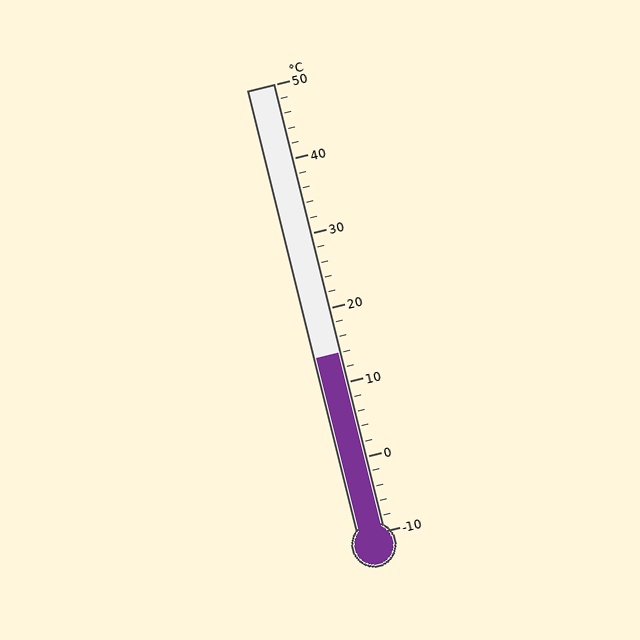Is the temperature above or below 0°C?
The temperature is above 0°C.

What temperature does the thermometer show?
The thermometer shows approximately 14°C.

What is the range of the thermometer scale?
The thermometer scale ranges from -10°C to 50°C.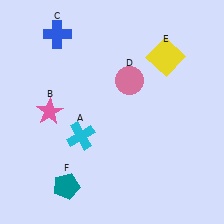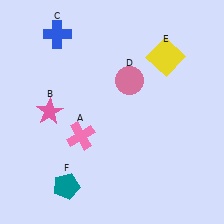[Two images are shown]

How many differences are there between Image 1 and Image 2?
There is 1 difference between the two images.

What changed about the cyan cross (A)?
In Image 1, A is cyan. In Image 2, it changed to pink.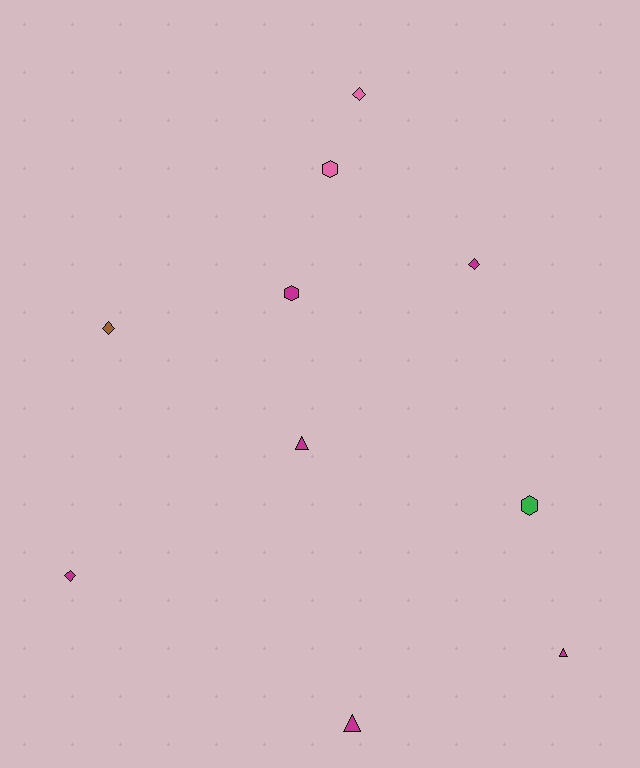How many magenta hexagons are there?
There is 1 magenta hexagon.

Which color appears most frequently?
Magenta, with 6 objects.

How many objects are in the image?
There are 10 objects.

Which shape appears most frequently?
Diamond, with 4 objects.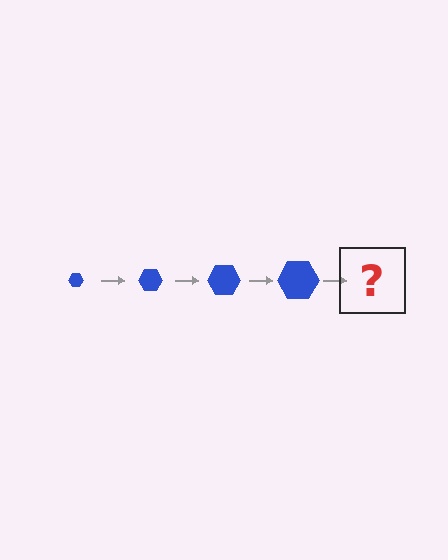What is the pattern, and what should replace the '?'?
The pattern is that the hexagon gets progressively larger each step. The '?' should be a blue hexagon, larger than the previous one.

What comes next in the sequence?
The next element should be a blue hexagon, larger than the previous one.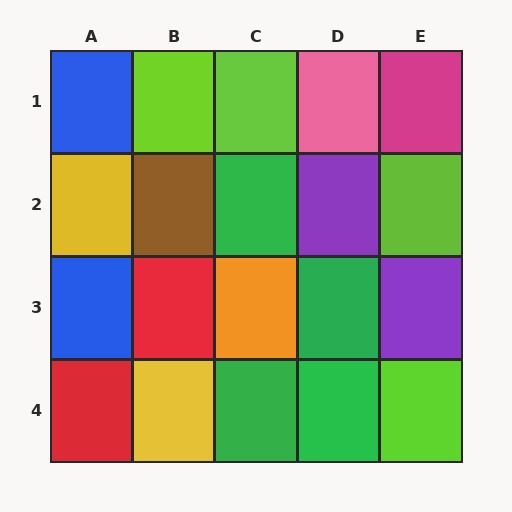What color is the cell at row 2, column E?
Lime.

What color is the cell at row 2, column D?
Purple.